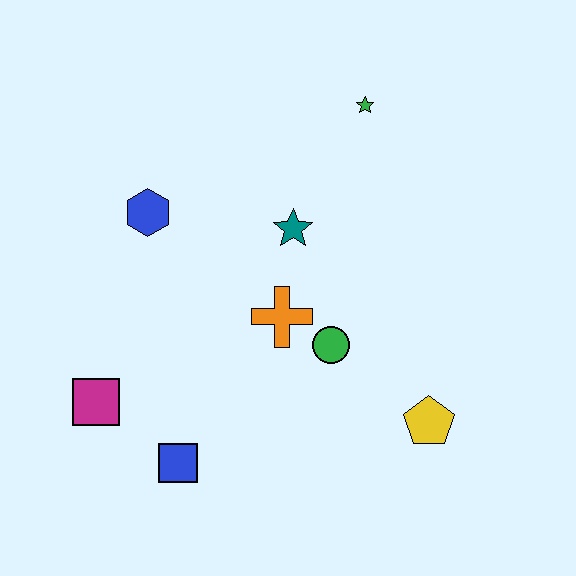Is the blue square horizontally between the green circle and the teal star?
No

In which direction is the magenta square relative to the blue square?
The magenta square is to the left of the blue square.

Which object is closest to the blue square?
The magenta square is closest to the blue square.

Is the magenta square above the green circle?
No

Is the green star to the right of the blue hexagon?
Yes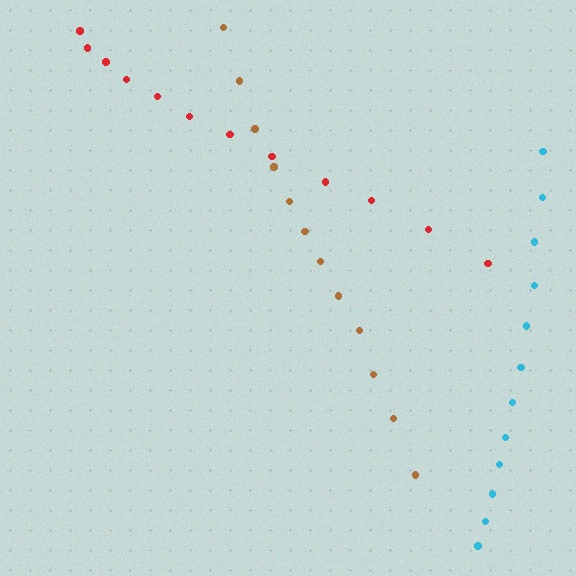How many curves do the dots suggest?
There are 3 distinct paths.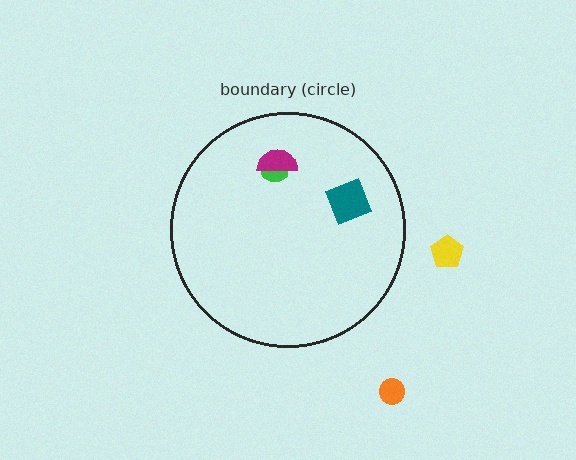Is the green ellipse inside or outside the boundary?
Inside.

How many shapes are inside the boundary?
3 inside, 2 outside.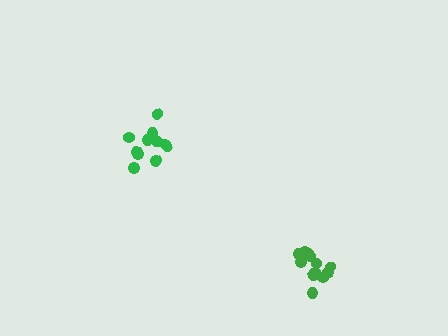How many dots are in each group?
Group 1: 12 dots, Group 2: 12 dots (24 total).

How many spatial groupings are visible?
There are 2 spatial groupings.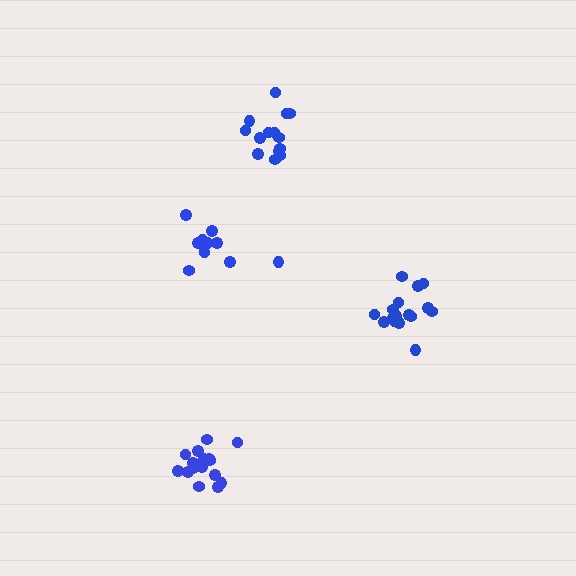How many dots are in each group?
Group 1: 16 dots, Group 2: 16 dots, Group 3: 11 dots, Group 4: 14 dots (57 total).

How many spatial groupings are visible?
There are 4 spatial groupings.